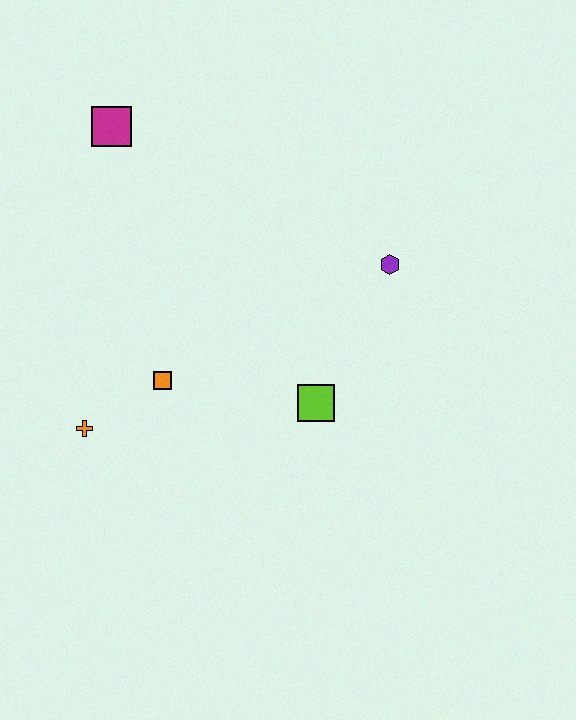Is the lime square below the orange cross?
No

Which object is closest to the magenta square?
The orange square is closest to the magenta square.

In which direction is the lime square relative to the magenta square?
The lime square is below the magenta square.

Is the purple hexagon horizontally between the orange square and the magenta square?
No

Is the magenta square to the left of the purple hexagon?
Yes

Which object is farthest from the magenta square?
The lime square is farthest from the magenta square.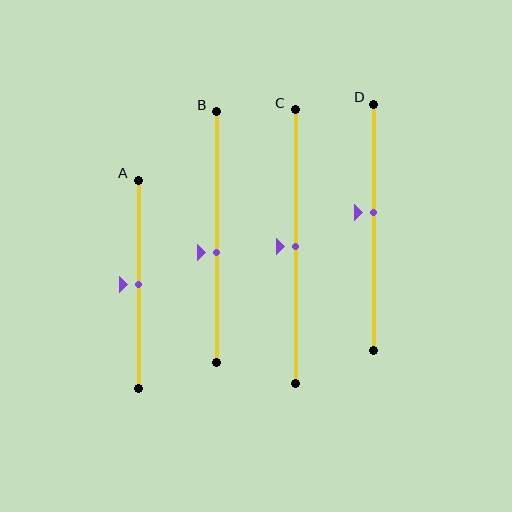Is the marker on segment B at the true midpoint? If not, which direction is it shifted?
No, the marker on segment B is shifted downward by about 6% of the segment length.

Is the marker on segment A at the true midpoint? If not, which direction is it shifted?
Yes, the marker on segment A is at the true midpoint.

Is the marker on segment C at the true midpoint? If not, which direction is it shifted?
Yes, the marker on segment C is at the true midpoint.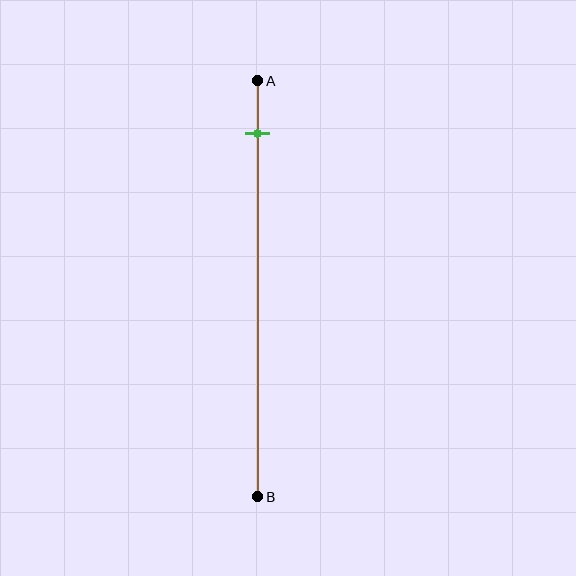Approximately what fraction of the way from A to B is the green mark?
The green mark is approximately 15% of the way from A to B.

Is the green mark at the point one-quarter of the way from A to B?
No, the mark is at about 15% from A, not at the 25% one-quarter point.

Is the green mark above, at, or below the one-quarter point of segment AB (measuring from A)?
The green mark is above the one-quarter point of segment AB.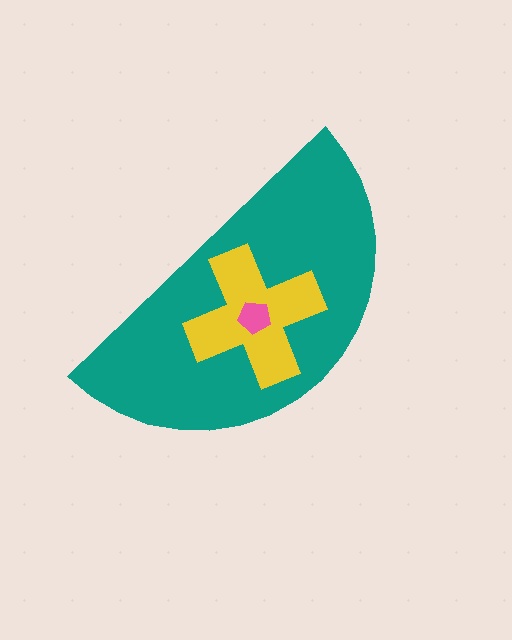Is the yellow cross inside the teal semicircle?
Yes.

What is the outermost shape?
The teal semicircle.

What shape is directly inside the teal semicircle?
The yellow cross.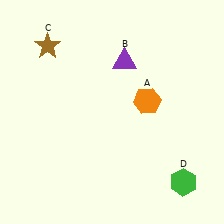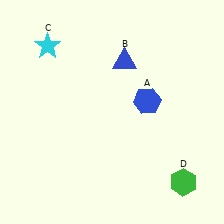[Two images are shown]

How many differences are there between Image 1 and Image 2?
There are 3 differences between the two images.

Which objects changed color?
A changed from orange to blue. B changed from purple to blue. C changed from brown to cyan.